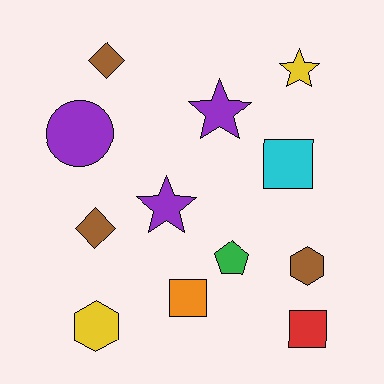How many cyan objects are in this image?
There is 1 cyan object.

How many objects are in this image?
There are 12 objects.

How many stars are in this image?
There are 3 stars.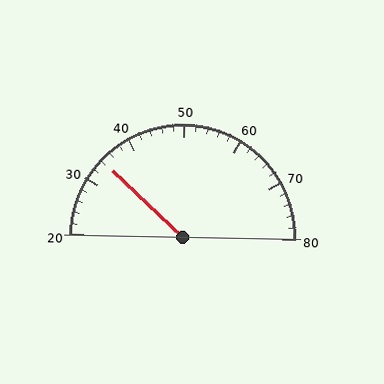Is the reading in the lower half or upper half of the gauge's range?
The reading is in the lower half of the range (20 to 80).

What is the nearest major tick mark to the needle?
The nearest major tick mark is 30.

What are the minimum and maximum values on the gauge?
The gauge ranges from 20 to 80.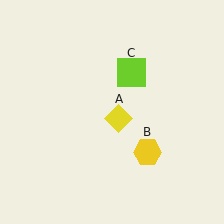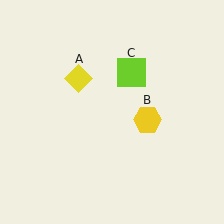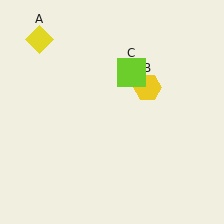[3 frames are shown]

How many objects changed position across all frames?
2 objects changed position: yellow diamond (object A), yellow hexagon (object B).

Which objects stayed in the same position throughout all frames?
Lime square (object C) remained stationary.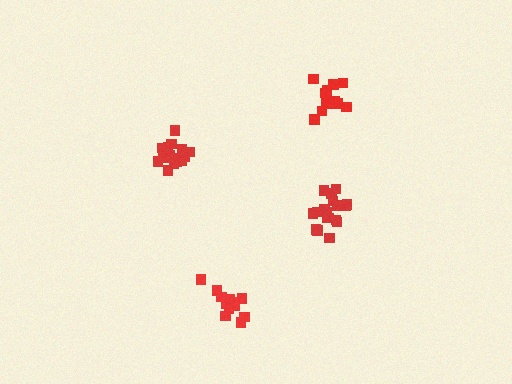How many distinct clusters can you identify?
There are 4 distinct clusters.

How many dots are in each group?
Group 1: 12 dots, Group 2: 18 dots, Group 3: 18 dots, Group 4: 12 dots (60 total).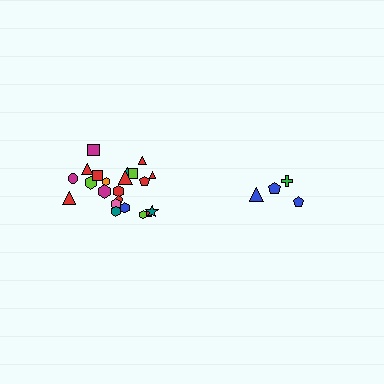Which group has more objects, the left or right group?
The left group.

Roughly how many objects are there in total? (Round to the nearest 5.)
Roughly 25 objects in total.